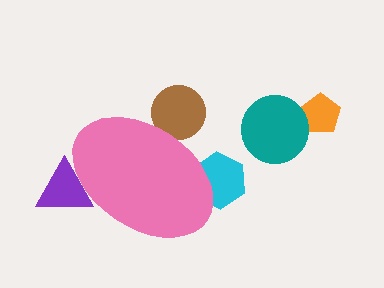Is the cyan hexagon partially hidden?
Yes, the cyan hexagon is partially hidden behind the pink ellipse.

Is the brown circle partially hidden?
Yes, the brown circle is partially hidden behind the pink ellipse.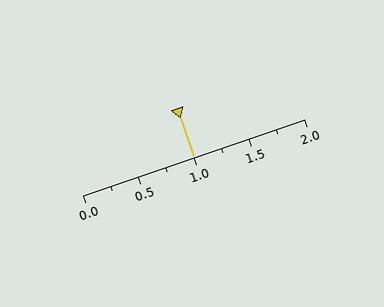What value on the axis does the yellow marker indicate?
The marker indicates approximately 1.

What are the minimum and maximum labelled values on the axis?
The axis runs from 0.0 to 2.0.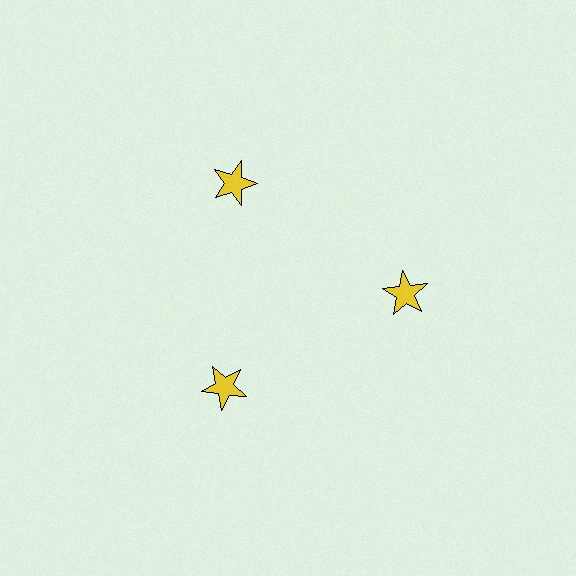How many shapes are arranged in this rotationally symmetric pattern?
There are 3 shapes, arranged in 3 groups of 1.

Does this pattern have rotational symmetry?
Yes, this pattern has 3-fold rotational symmetry. It looks the same after rotating 120 degrees around the center.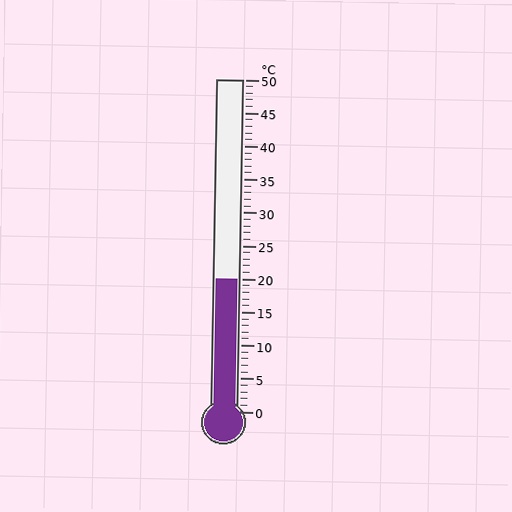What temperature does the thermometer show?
The thermometer shows approximately 20°C.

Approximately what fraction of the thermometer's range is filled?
The thermometer is filled to approximately 40% of its range.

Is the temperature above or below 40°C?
The temperature is below 40°C.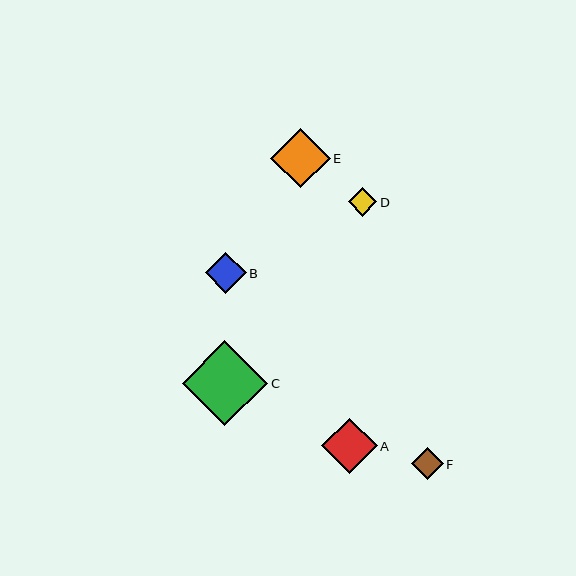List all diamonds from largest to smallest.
From largest to smallest: C, E, A, B, F, D.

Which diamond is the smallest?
Diamond D is the smallest with a size of approximately 29 pixels.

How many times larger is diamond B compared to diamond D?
Diamond B is approximately 1.4 times the size of diamond D.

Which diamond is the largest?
Diamond C is the largest with a size of approximately 86 pixels.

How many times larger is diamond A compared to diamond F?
Diamond A is approximately 1.8 times the size of diamond F.